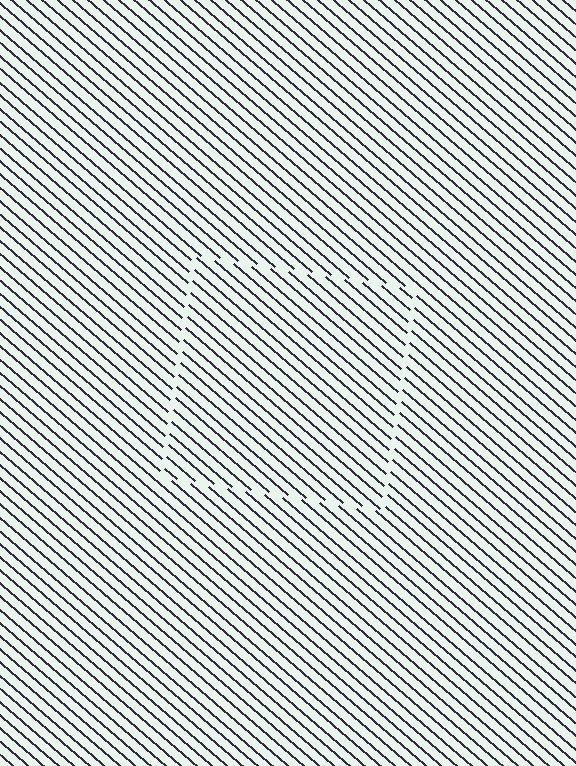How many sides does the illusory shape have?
4 sides — the line-ends trace a square.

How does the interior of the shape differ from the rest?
The interior of the shape contains the same grating, shifted by half a period — the contour is defined by the phase discontinuity where line-ends from the inner and outer gratings abut.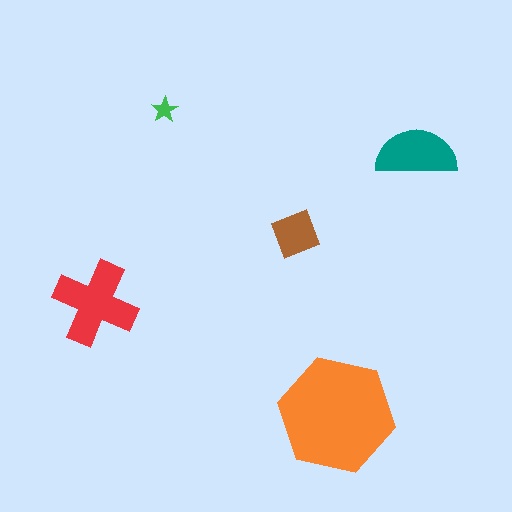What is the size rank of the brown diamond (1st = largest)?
4th.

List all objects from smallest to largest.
The green star, the brown diamond, the teal semicircle, the red cross, the orange hexagon.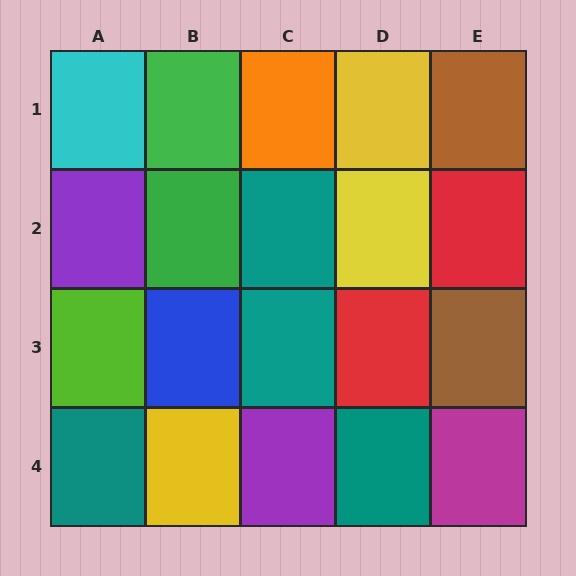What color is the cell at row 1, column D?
Yellow.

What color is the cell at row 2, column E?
Red.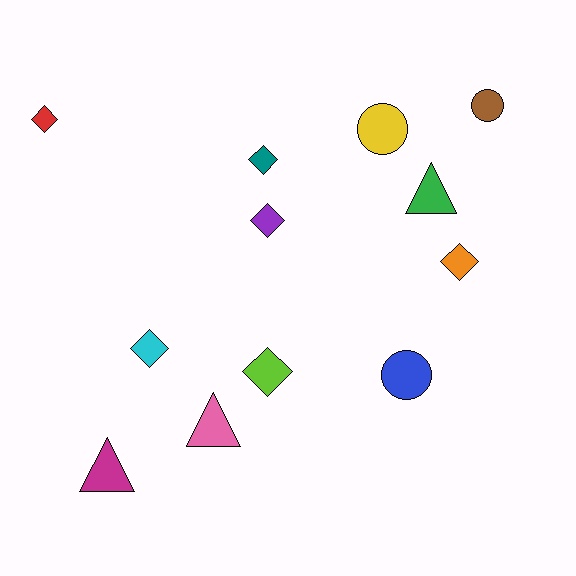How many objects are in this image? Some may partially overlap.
There are 12 objects.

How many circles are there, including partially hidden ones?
There are 3 circles.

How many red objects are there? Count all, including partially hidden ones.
There is 1 red object.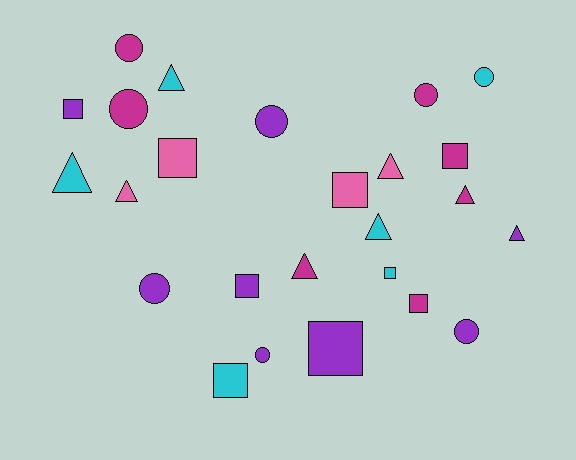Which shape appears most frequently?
Square, with 9 objects.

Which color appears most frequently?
Purple, with 8 objects.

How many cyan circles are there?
There is 1 cyan circle.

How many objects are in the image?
There are 25 objects.